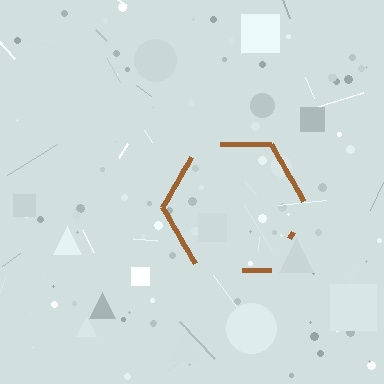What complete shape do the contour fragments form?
The contour fragments form a hexagon.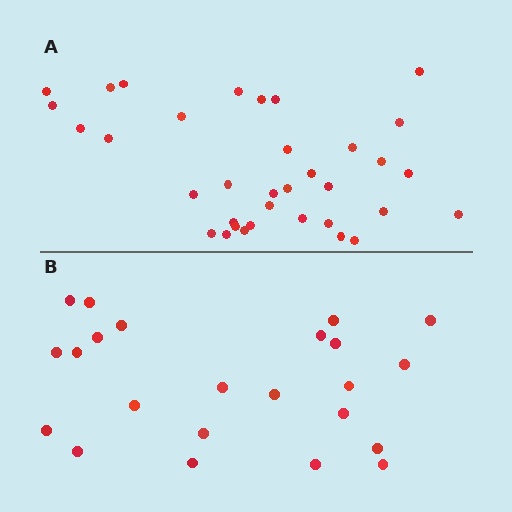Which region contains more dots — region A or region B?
Region A (the top region) has more dots.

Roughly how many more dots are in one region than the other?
Region A has roughly 12 or so more dots than region B.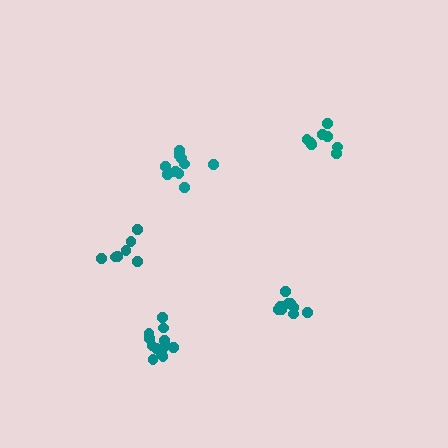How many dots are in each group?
Group 1: 11 dots, Group 2: 7 dots, Group 3: 8 dots, Group 4: 9 dots, Group 5: 12 dots (47 total).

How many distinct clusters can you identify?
There are 5 distinct clusters.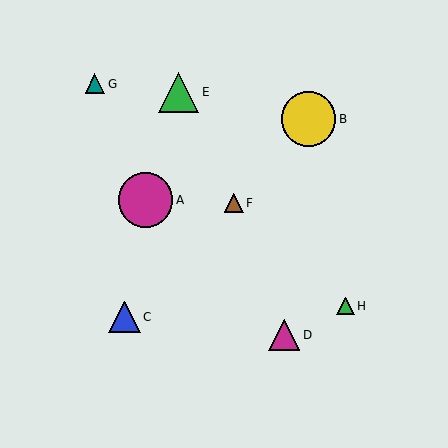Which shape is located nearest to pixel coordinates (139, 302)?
The blue triangle (labeled C) at (124, 317) is nearest to that location.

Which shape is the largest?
The yellow circle (labeled B) is the largest.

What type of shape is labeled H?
Shape H is a green triangle.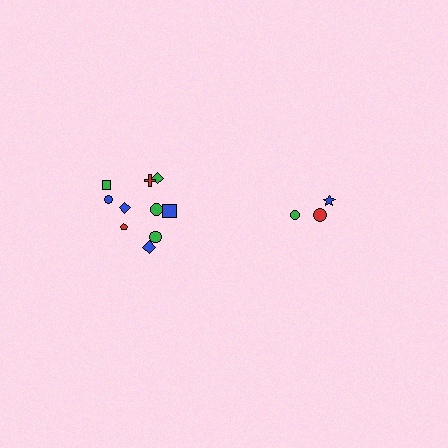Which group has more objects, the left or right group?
The left group.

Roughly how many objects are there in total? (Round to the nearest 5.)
Roughly 15 objects in total.